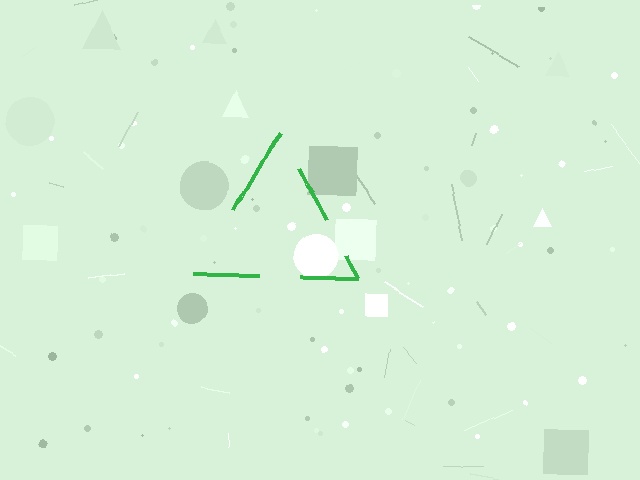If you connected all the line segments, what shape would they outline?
They would outline a triangle.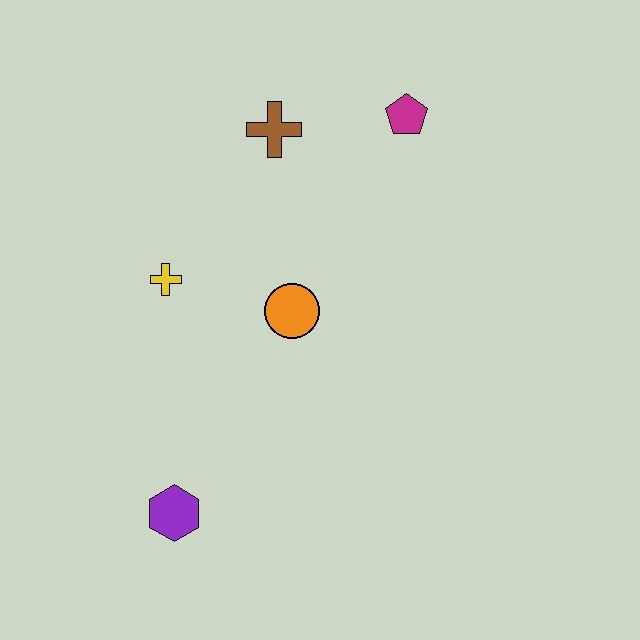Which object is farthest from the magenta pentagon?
The purple hexagon is farthest from the magenta pentagon.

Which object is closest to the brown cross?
The magenta pentagon is closest to the brown cross.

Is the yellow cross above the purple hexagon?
Yes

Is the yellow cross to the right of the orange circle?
No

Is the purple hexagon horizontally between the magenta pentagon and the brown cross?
No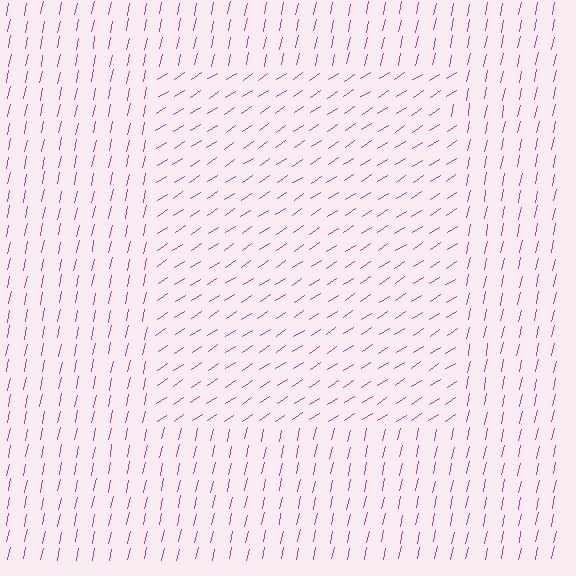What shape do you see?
I see a rectangle.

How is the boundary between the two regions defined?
The boundary is defined purely by a change in line orientation (approximately 45 degrees difference). All lines are the same color and thickness.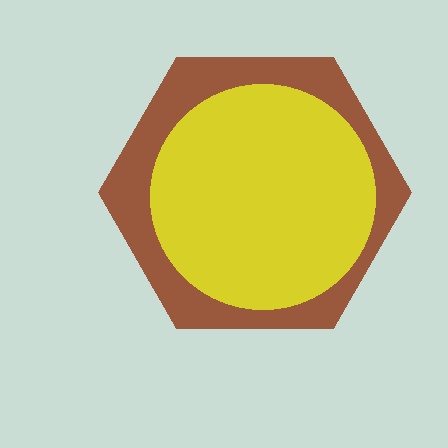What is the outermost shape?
The brown hexagon.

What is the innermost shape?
The yellow circle.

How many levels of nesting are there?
2.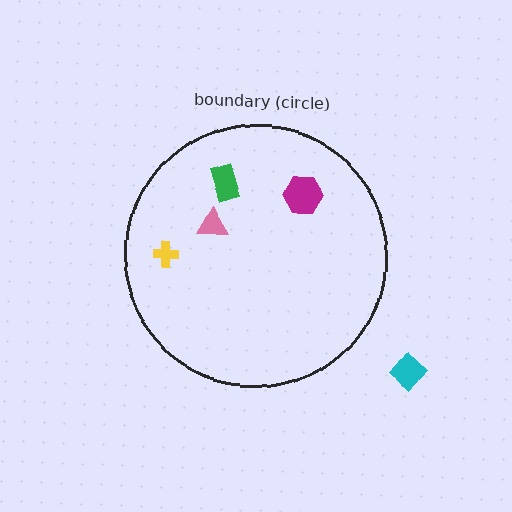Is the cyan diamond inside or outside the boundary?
Outside.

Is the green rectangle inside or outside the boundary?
Inside.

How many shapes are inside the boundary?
4 inside, 1 outside.